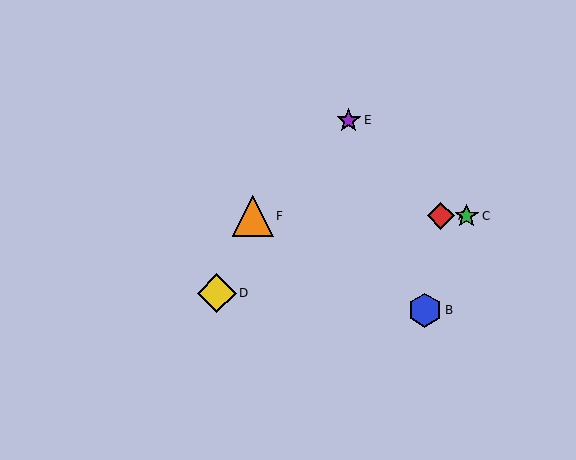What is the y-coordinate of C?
Object C is at y≈216.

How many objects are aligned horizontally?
3 objects (A, C, F) are aligned horizontally.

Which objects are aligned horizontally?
Objects A, C, F are aligned horizontally.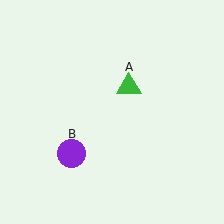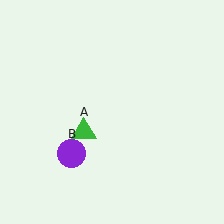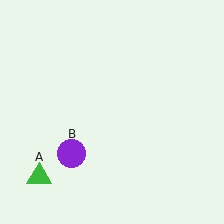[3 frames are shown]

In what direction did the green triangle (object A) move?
The green triangle (object A) moved down and to the left.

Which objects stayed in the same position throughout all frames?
Purple circle (object B) remained stationary.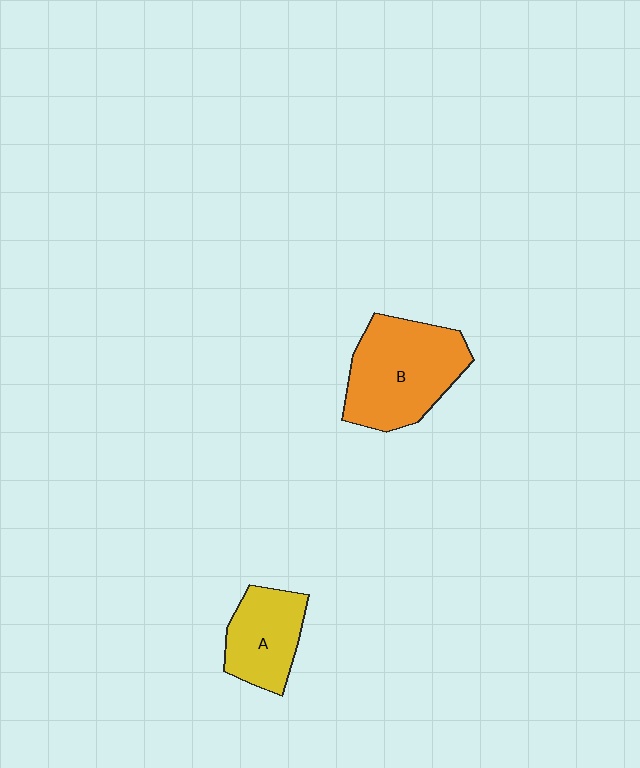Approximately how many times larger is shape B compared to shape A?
Approximately 1.6 times.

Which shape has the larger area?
Shape B (orange).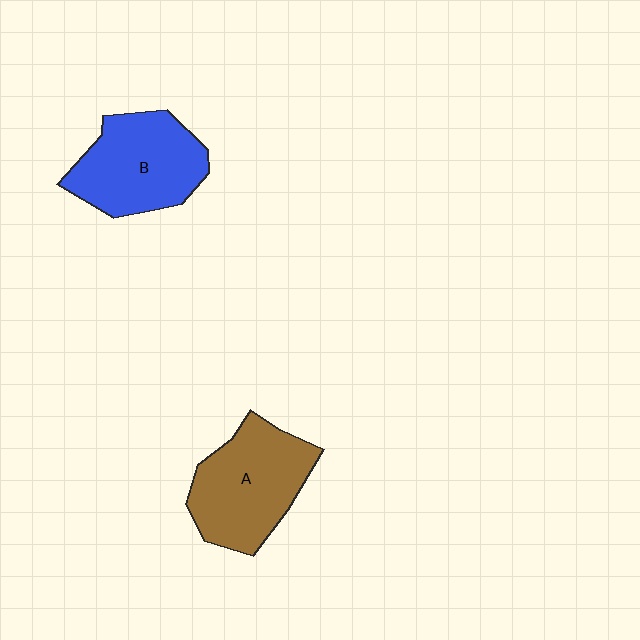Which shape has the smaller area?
Shape B (blue).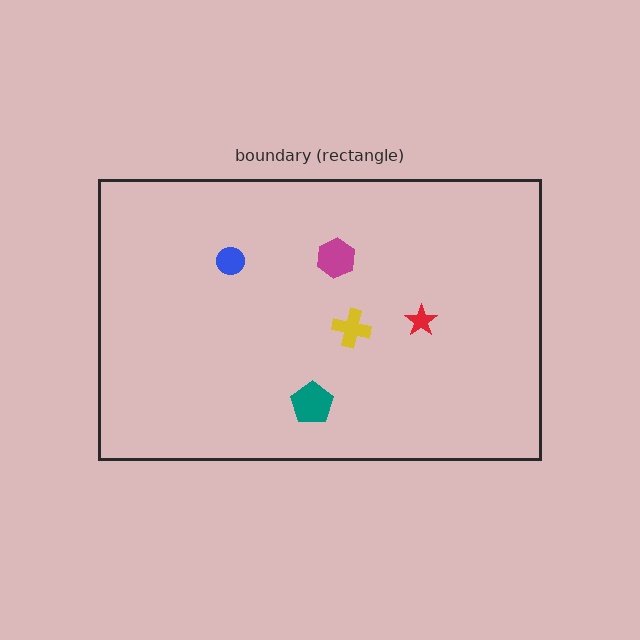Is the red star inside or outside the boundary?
Inside.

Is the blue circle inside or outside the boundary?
Inside.